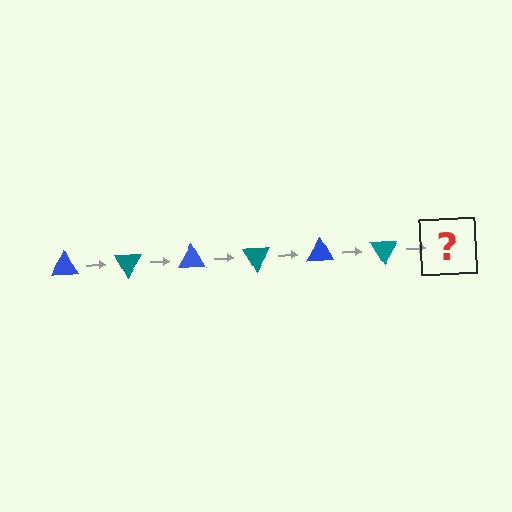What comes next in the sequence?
The next element should be a blue triangle, rotated 360 degrees from the start.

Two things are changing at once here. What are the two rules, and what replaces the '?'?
The two rules are that it rotates 60 degrees each step and the color cycles through blue and teal. The '?' should be a blue triangle, rotated 360 degrees from the start.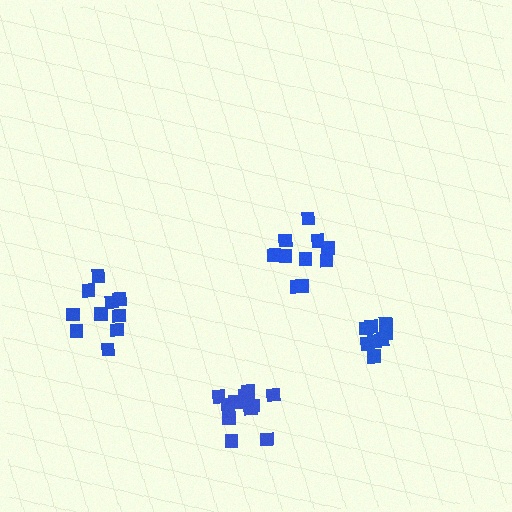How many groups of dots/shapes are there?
There are 4 groups.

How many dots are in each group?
Group 1: 11 dots, Group 2: 8 dots, Group 3: 10 dots, Group 4: 12 dots (41 total).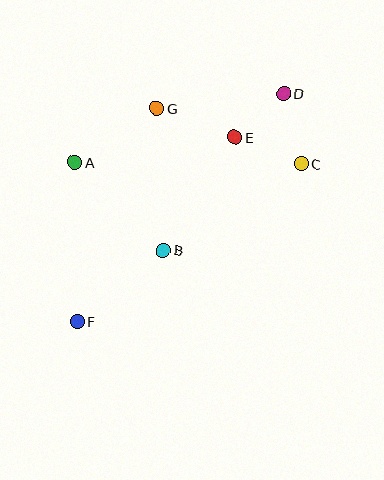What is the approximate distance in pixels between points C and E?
The distance between C and E is approximately 72 pixels.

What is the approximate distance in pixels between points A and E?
The distance between A and E is approximately 162 pixels.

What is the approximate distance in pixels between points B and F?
The distance between B and F is approximately 112 pixels.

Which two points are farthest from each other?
Points D and F are farthest from each other.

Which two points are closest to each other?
Points D and E are closest to each other.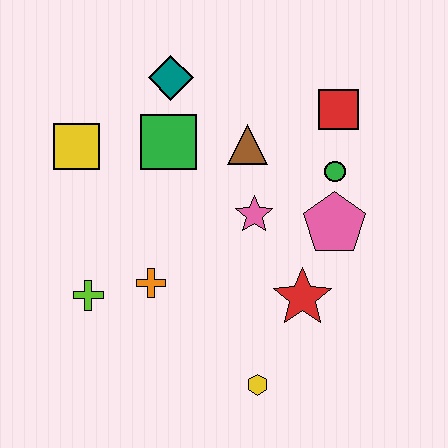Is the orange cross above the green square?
No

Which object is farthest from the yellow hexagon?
The teal diamond is farthest from the yellow hexagon.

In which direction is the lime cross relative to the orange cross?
The lime cross is to the left of the orange cross.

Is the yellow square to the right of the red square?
No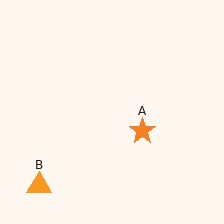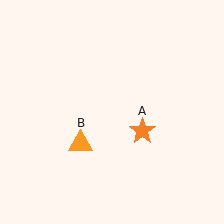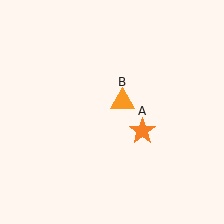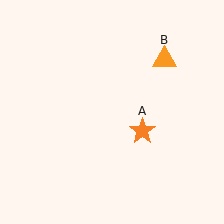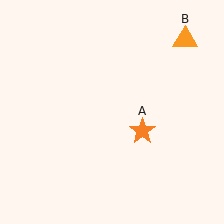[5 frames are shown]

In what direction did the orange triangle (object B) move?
The orange triangle (object B) moved up and to the right.